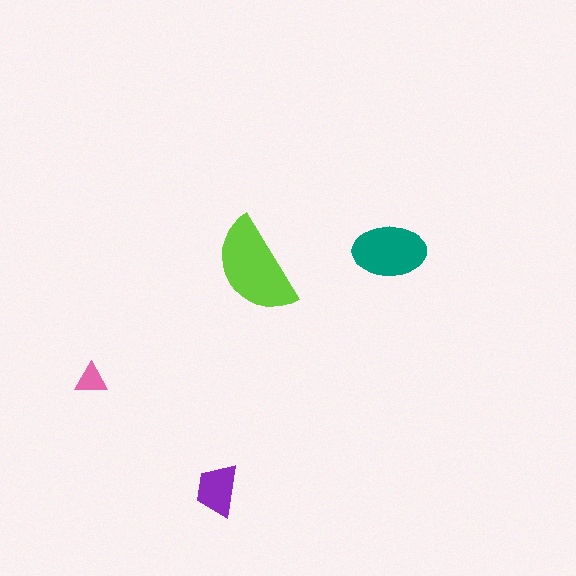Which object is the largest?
The lime semicircle.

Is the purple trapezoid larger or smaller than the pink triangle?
Larger.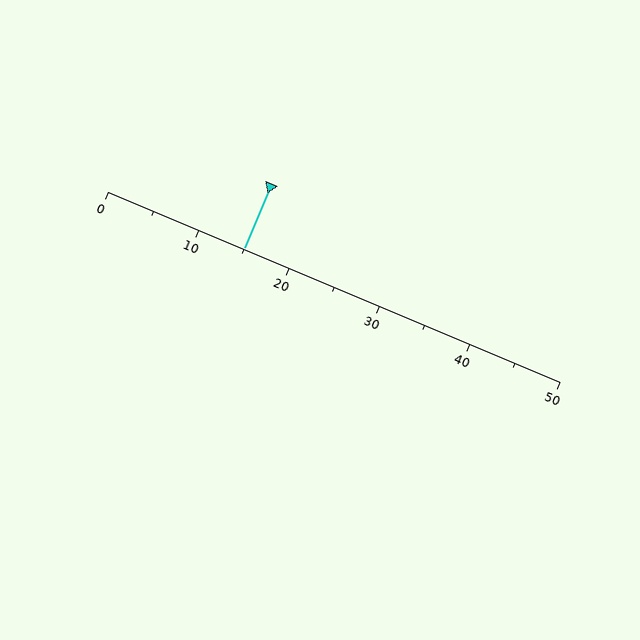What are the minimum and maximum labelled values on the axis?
The axis runs from 0 to 50.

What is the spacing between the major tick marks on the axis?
The major ticks are spaced 10 apart.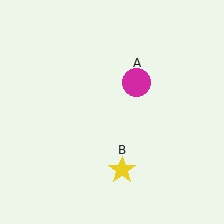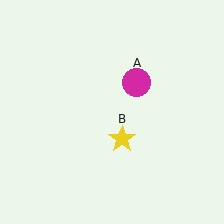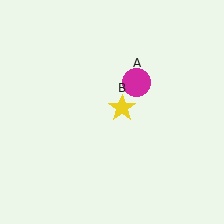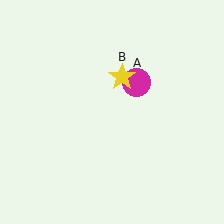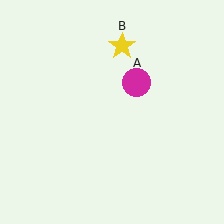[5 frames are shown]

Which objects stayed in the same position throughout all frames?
Magenta circle (object A) remained stationary.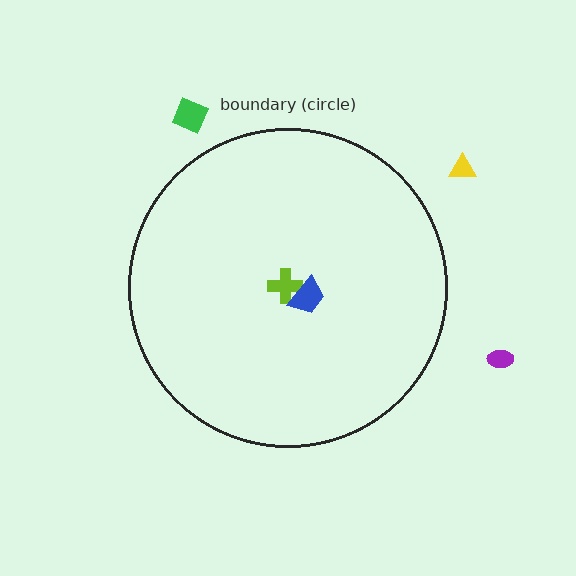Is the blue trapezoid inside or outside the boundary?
Inside.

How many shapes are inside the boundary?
2 inside, 3 outside.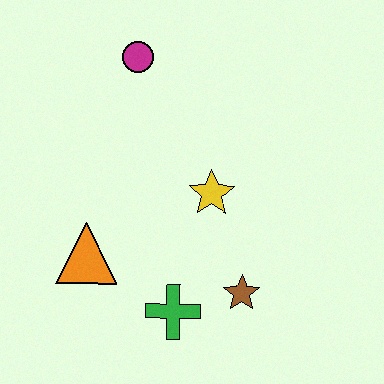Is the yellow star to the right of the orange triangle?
Yes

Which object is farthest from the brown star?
The magenta circle is farthest from the brown star.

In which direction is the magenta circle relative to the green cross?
The magenta circle is above the green cross.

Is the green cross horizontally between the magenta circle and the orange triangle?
No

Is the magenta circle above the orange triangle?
Yes